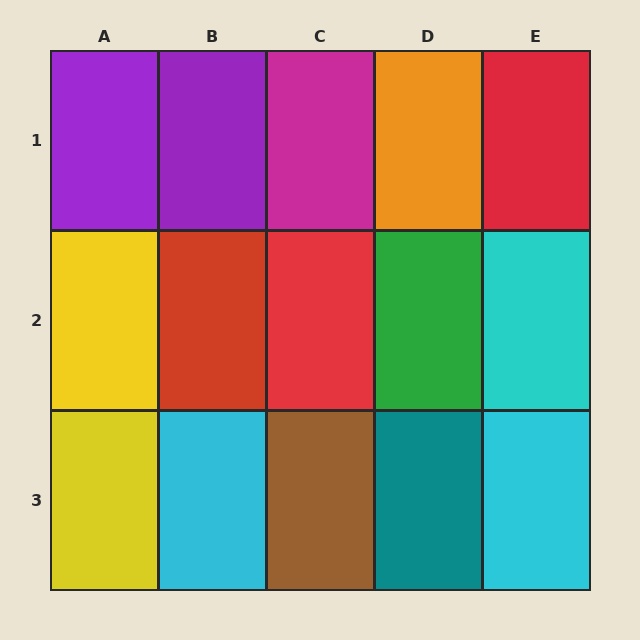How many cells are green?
1 cell is green.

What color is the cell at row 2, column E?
Cyan.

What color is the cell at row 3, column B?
Cyan.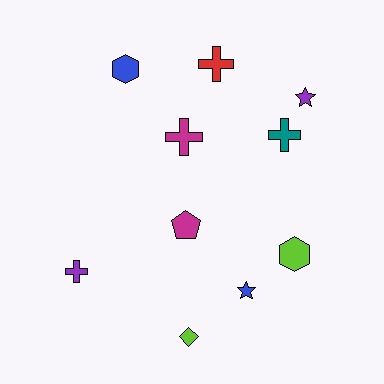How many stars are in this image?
There are 2 stars.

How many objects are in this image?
There are 10 objects.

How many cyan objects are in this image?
There are no cyan objects.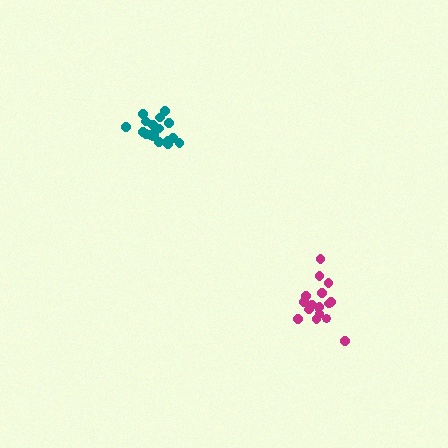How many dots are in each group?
Group 1: 17 dots, Group 2: 18 dots (35 total).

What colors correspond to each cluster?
The clusters are colored: magenta, teal.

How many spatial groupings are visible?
There are 2 spatial groupings.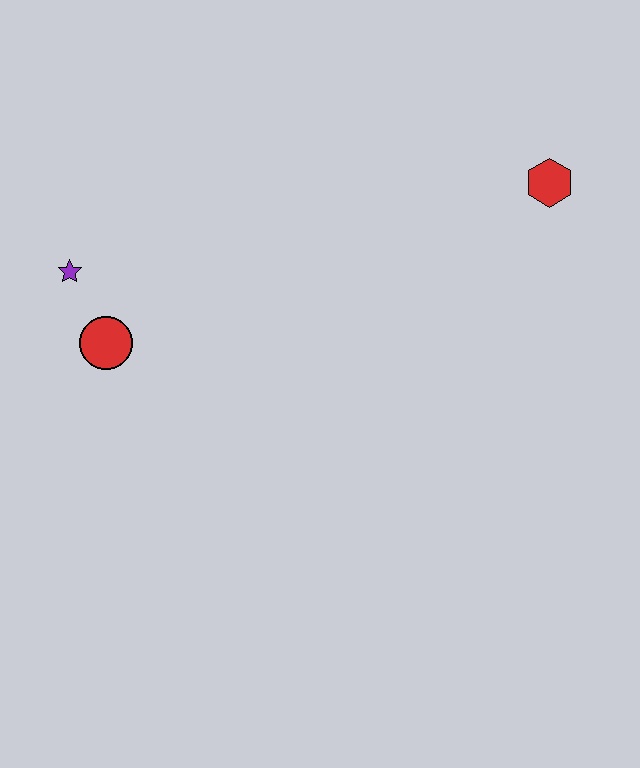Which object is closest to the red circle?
The purple star is closest to the red circle.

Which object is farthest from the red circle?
The red hexagon is farthest from the red circle.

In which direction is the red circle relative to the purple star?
The red circle is below the purple star.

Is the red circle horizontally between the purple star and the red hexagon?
Yes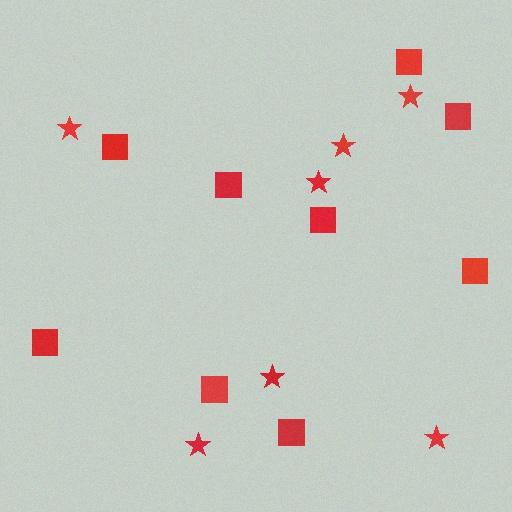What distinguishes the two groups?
There are 2 groups: one group of stars (7) and one group of squares (9).